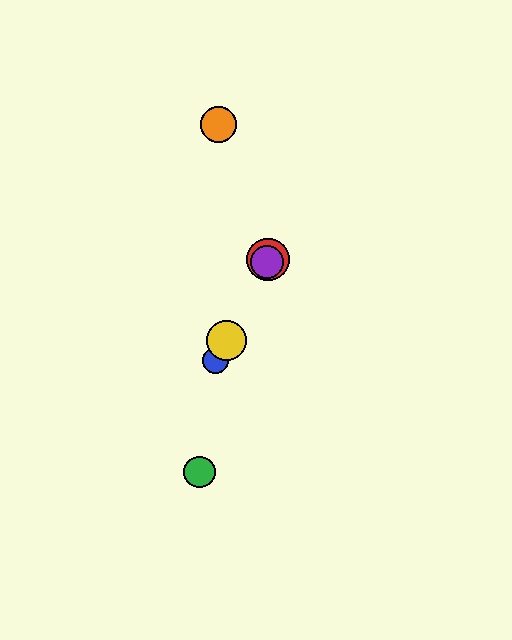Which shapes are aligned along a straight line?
The red circle, the blue circle, the yellow circle, the purple circle are aligned along a straight line.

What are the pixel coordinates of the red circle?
The red circle is at (268, 260).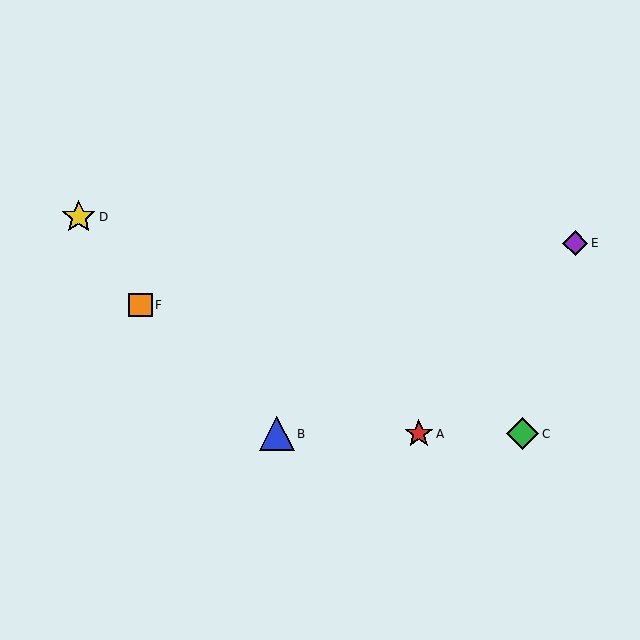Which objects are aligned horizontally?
Objects A, B, C are aligned horizontally.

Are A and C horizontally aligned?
Yes, both are at y≈434.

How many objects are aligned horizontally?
3 objects (A, B, C) are aligned horizontally.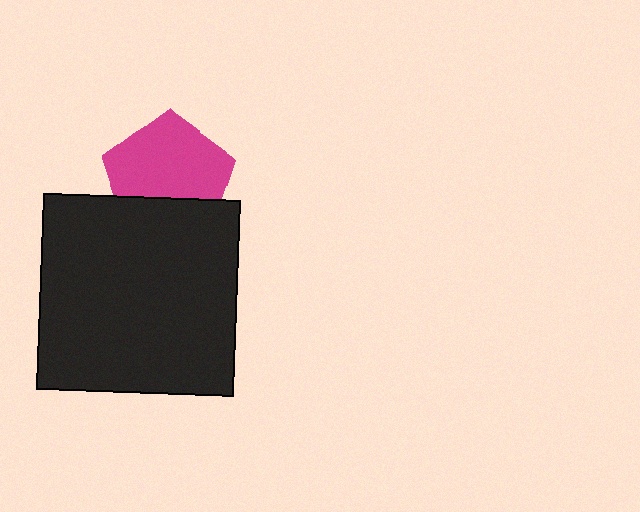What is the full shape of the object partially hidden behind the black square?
The partially hidden object is a magenta pentagon.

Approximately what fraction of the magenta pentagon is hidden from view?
Roughly 31% of the magenta pentagon is hidden behind the black square.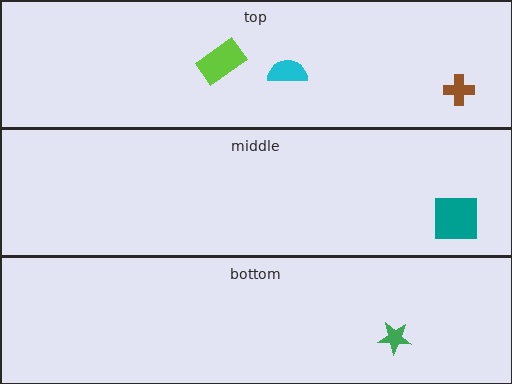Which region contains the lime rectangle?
The top region.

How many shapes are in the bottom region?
1.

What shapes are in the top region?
The brown cross, the lime rectangle, the cyan semicircle.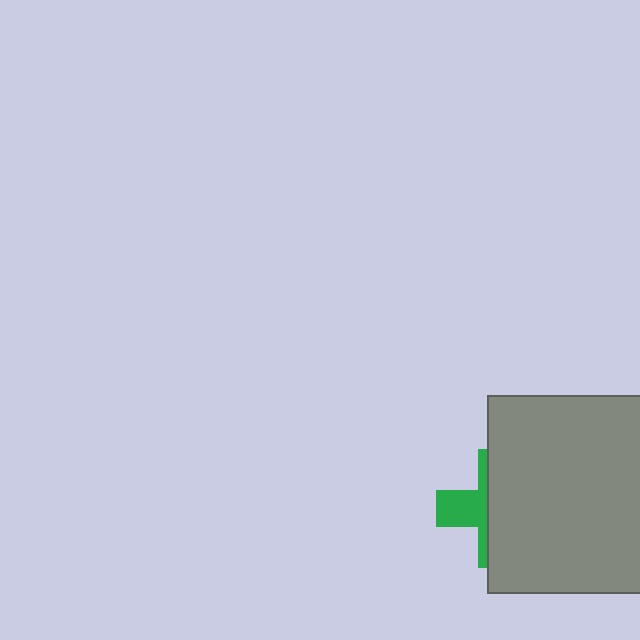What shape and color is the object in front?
The object in front is a gray rectangle.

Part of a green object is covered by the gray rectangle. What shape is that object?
It is a cross.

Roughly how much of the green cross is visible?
A small part of it is visible (roughly 37%).